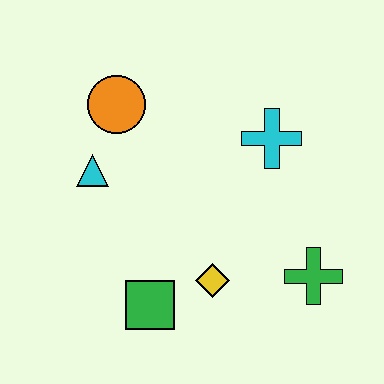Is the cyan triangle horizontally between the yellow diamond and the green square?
No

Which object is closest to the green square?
The yellow diamond is closest to the green square.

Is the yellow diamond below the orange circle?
Yes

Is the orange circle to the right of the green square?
No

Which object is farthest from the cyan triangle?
The green cross is farthest from the cyan triangle.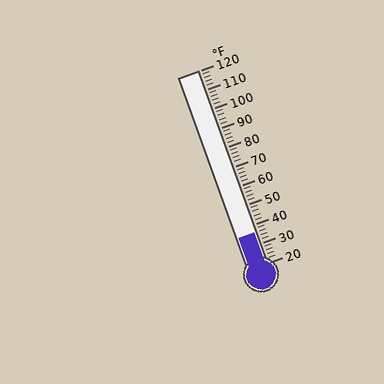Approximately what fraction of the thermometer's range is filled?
The thermometer is filled to approximately 15% of its range.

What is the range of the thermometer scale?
The thermometer scale ranges from 20°F to 120°F.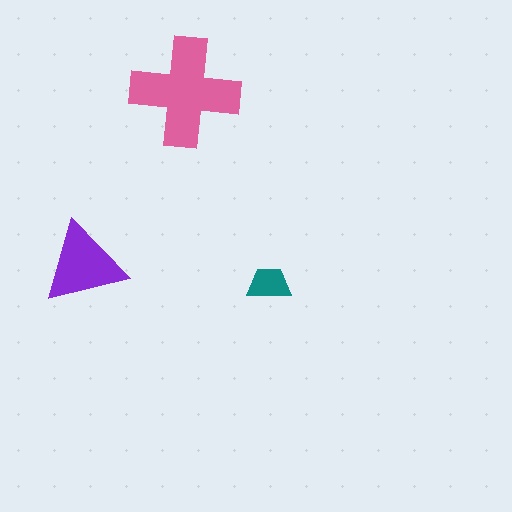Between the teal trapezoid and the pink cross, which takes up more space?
The pink cross.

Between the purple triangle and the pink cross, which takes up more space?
The pink cross.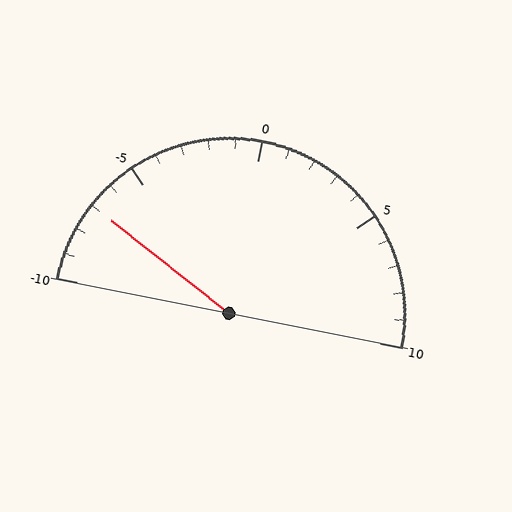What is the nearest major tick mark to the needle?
The nearest major tick mark is -5.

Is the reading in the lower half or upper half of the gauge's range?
The reading is in the lower half of the range (-10 to 10).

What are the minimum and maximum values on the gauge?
The gauge ranges from -10 to 10.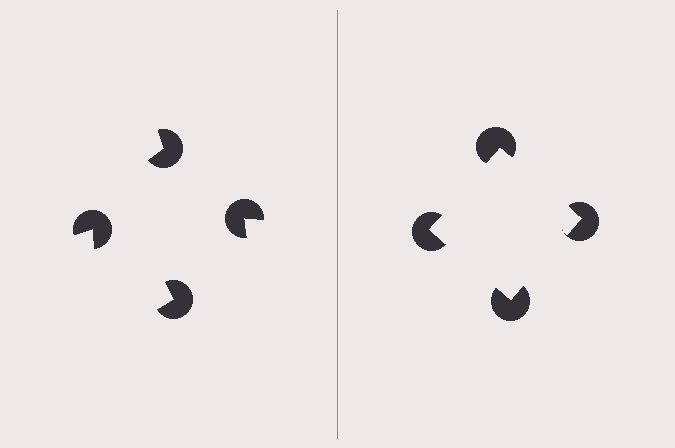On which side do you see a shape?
An illusory square appears on the right side. On the left side the wedge cuts are rotated, so no coherent shape forms.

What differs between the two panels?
The pac-man discs are positioned identically on both sides; only the wedge orientations differ. On the right they align to a square; on the left they are misaligned.